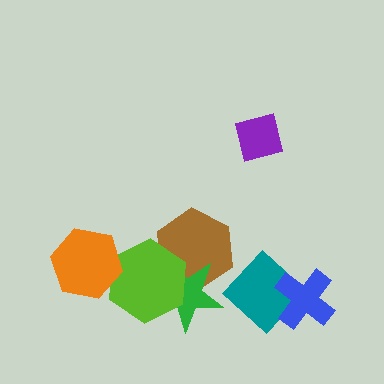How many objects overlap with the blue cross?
1 object overlaps with the blue cross.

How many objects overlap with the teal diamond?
1 object overlaps with the teal diamond.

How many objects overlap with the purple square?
0 objects overlap with the purple square.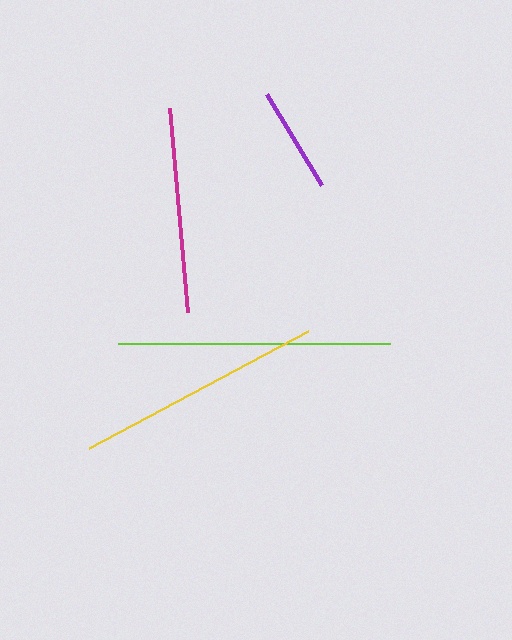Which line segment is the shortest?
The purple line is the shortest at approximately 106 pixels.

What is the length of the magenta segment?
The magenta segment is approximately 206 pixels long.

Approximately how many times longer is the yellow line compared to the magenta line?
The yellow line is approximately 1.2 times the length of the magenta line.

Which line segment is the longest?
The lime line is the longest at approximately 272 pixels.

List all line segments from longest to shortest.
From longest to shortest: lime, yellow, magenta, purple.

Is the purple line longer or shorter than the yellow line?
The yellow line is longer than the purple line.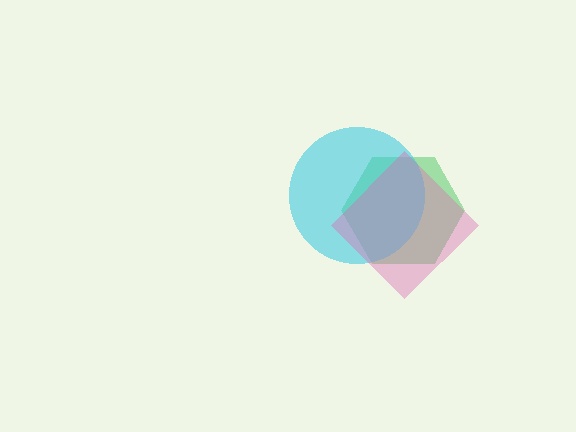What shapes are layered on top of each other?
The layered shapes are: a green hexagon, a cyan circle, a pink diamond.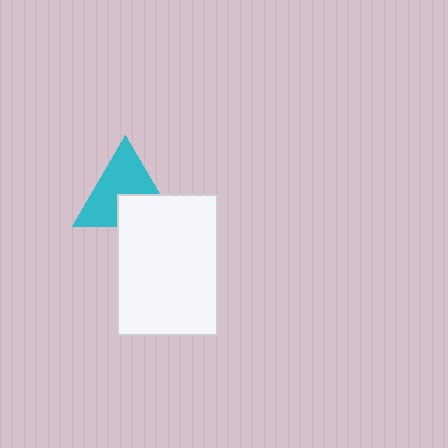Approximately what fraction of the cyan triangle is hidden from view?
Roughly 35% of the cyan triangle is hidden behind the white rectangle.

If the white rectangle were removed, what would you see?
You would see the complete cyan triangle.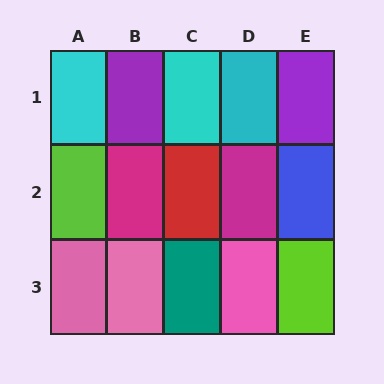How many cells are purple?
2 cells are purple.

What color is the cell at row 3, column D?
Pink.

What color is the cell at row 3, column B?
Pink.